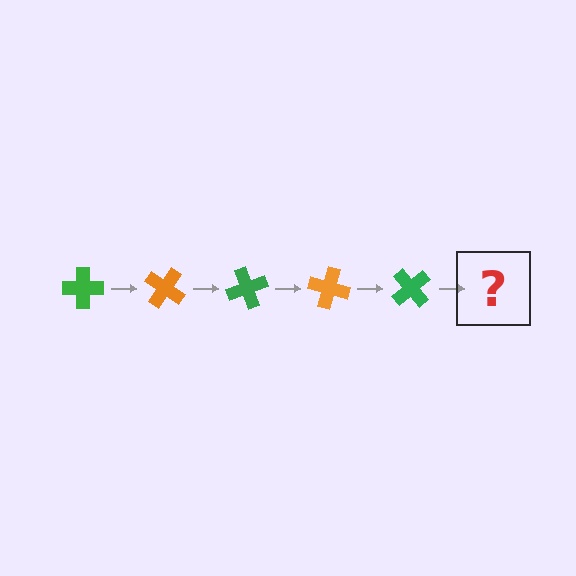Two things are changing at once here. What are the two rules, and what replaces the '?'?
The two rules are that it rotates 35 degrees each step and the color cycles through green and orange. The '?' should be an orange cross, rotated 175 degrees from the start.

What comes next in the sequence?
The next element should be an orange cross, rotated 175 degrees from the start.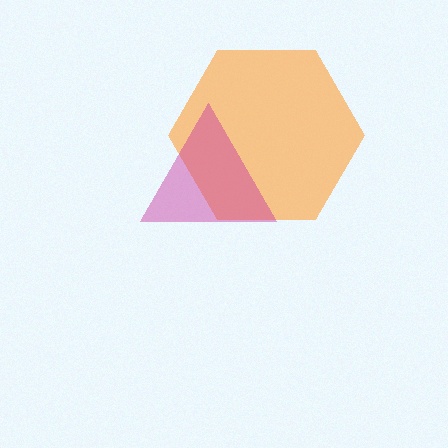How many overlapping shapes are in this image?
There are 2 overlapping shapes in the image.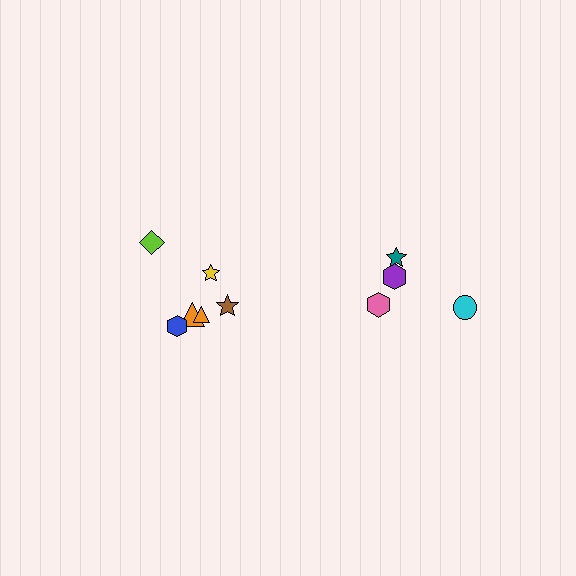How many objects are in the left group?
There are 6 objects.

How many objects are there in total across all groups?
There are 10 objects.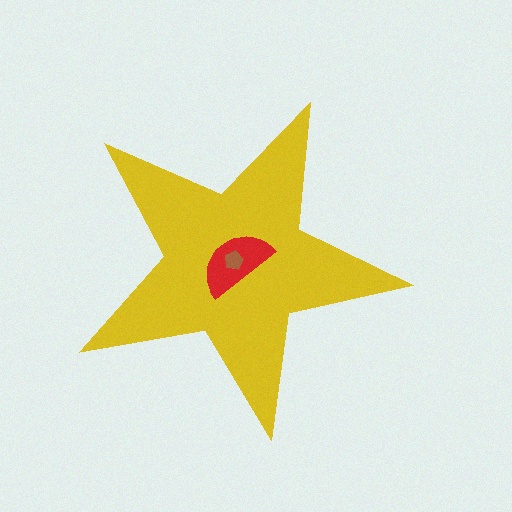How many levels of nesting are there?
3.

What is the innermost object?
The brown pentagon.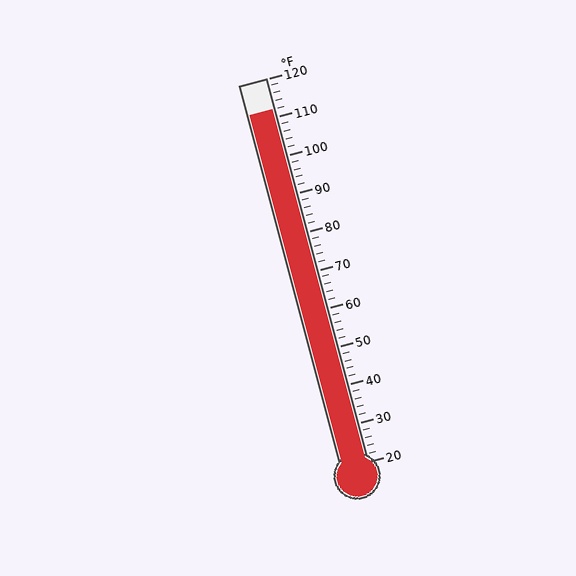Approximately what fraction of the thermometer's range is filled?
The thermometer is filled to approximately 90% of its range.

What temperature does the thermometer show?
The thermometer shows approximately 112°F.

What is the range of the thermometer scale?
The thermometer scale ranges from 20°F to 120°F.